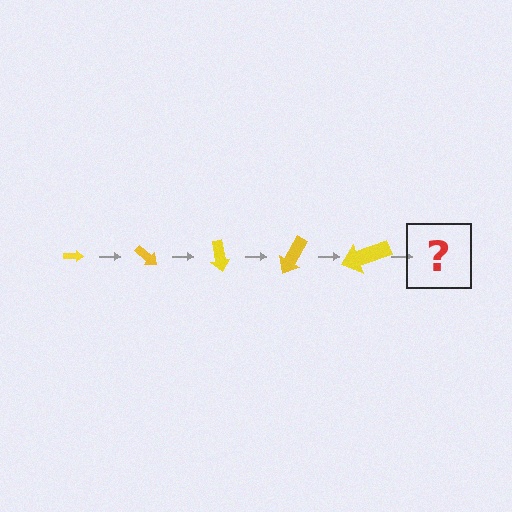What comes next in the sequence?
The next element should be an arrow, larger than the previous one and rotated 200 degrees from the start.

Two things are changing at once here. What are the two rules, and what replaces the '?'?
The two rules are that the arrow grows larger each step and it rotates 40 degrees each step. The '?' should be an arrow, larger than the previous one and rotated 200 degrees from the start.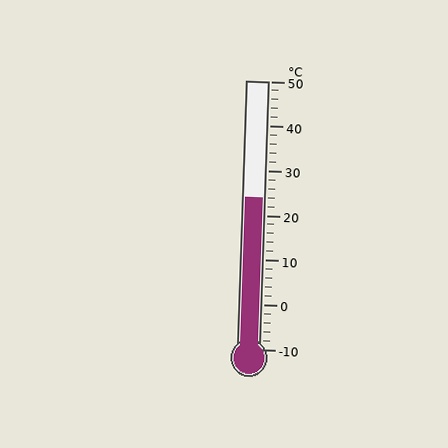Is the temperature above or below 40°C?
The temperature is below 40°C.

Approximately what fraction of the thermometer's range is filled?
The thermometer is filled to approximately 55% of its range.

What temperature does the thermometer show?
The thermometer shows approximately 24°C.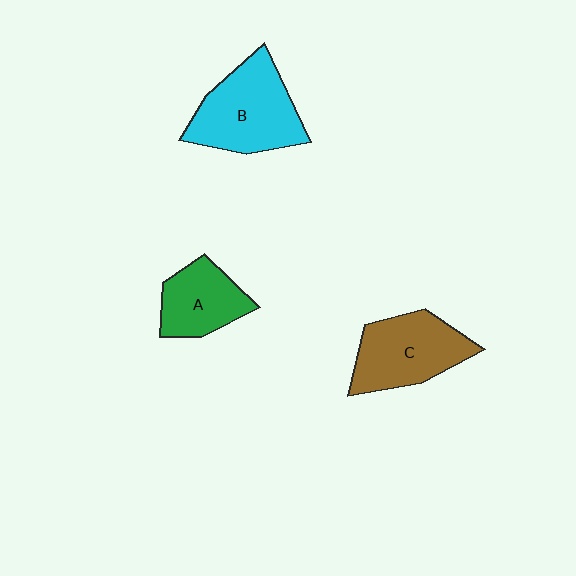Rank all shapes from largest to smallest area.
From largest to smallest: B (cyan), C (brown), A (green).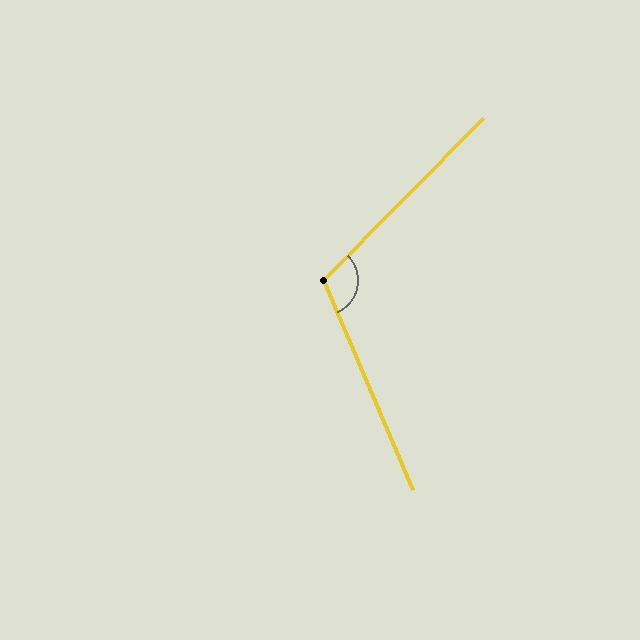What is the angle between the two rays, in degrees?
Approximately 112 degrees.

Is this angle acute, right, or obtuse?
It is obtuse.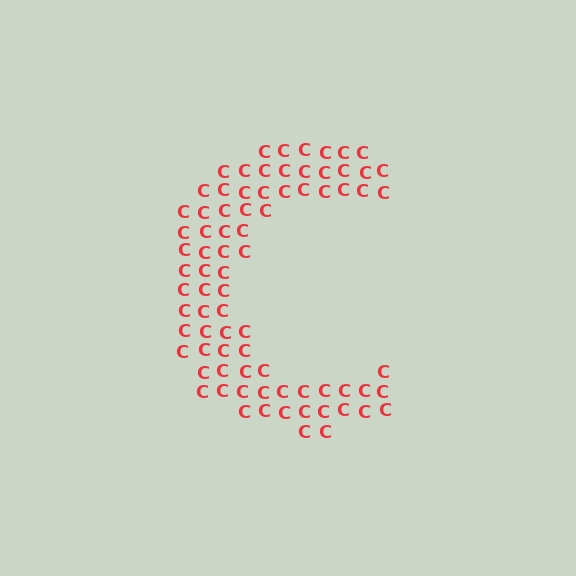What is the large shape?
The large shape is the letter C.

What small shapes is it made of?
It is made of small letter C's.